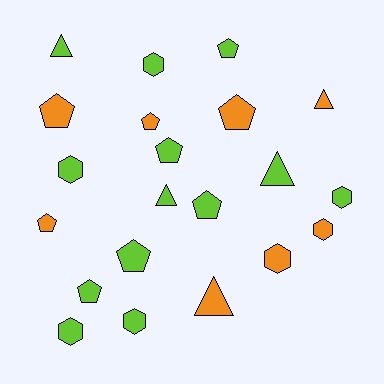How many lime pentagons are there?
There are 5 lime pentagons.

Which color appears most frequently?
Lime, with 13 objects.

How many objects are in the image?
There are 21 objects.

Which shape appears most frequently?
Pentagon, with 9 objects.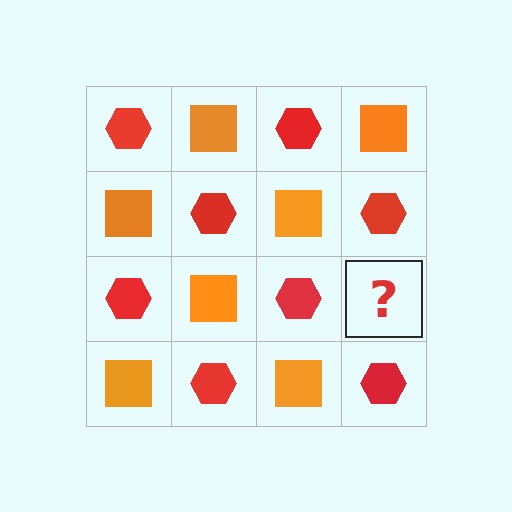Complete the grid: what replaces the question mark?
The question mark should be replaced with an orange square.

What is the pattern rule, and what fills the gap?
The rule is that it alternates red hexagon and orange square in a checkerboard pattern. The gap should be filled with an orange square.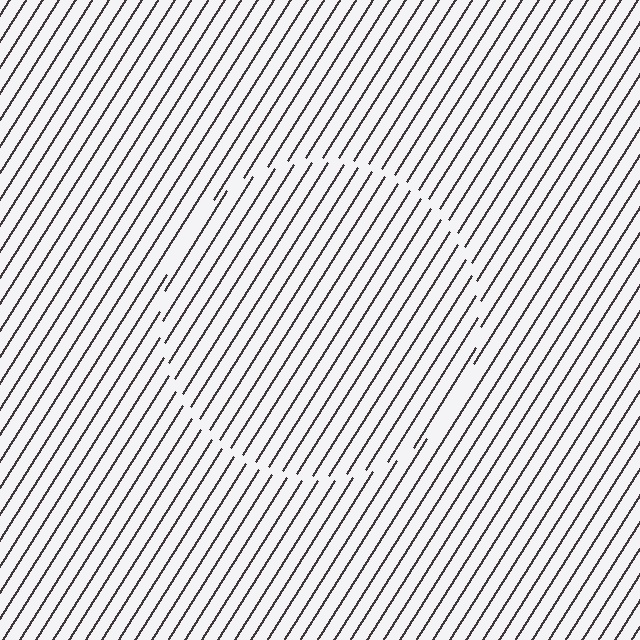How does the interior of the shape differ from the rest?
The interior of the shape contains the same grating, shifted by half a period — the contour is defined by the phase discontinuity where line-ends from the inner and outer gratings abut.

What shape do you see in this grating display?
An illusory circle. The interior of the shape contains the same grating, shifted by half a period — the contour is defined by the phase discontinuity where line-ends from the inner and outer gratings abut.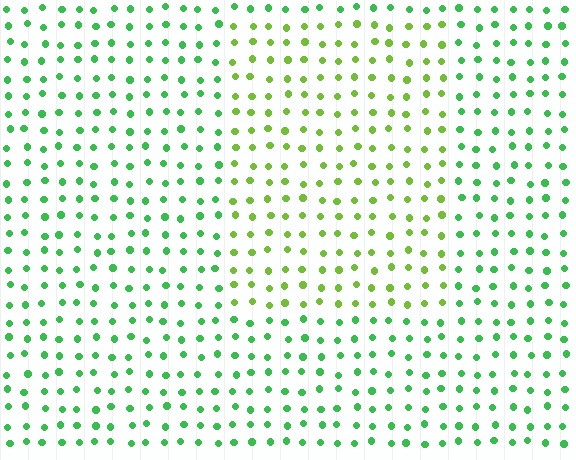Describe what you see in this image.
The image is filled with small green elements in a uniform arrangement. A rectangle-shaped region is visible where the elements are tinted to a slightly different hue, forming a subtle color boundary.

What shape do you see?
I see a rectangle.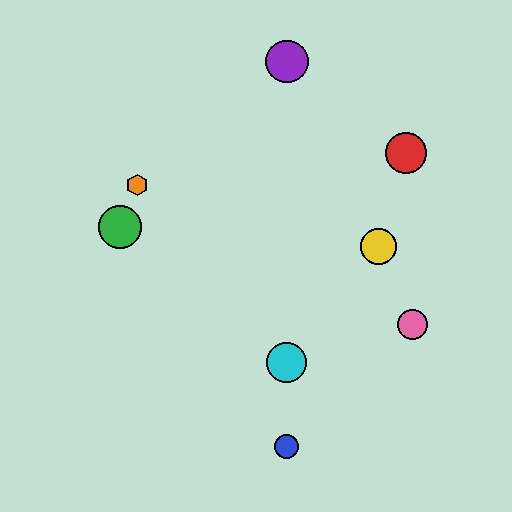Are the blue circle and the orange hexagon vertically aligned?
No, the blue circle is at x≈287 and the orange hexagon is at x≈137.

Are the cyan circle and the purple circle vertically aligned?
Yes, both are at x≈287.